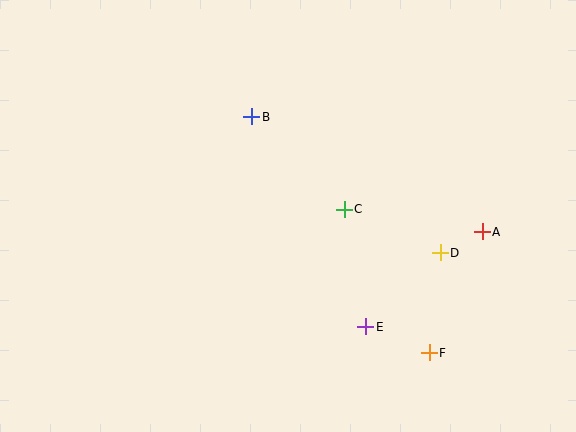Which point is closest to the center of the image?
Point C at (344, 209) is closest to the center.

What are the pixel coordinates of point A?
Point A is at (482, 232).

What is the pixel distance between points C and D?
The distance between C and D is 105 pixels.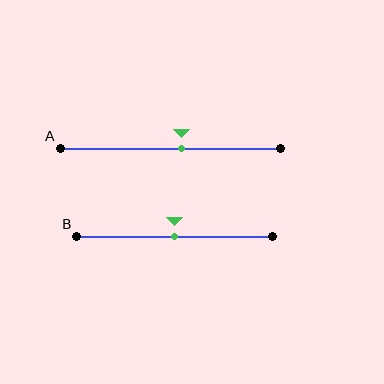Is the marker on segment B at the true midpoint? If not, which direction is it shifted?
Yes, the marker on segment B is at the true midpoint.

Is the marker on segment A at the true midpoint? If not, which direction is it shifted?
No, the marker on segment A is shifted to the right by about 5% of the segment length.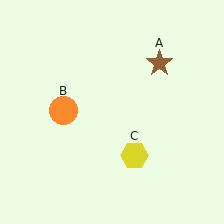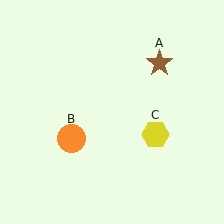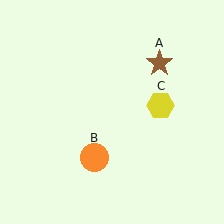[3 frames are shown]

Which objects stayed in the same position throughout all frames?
Brown star (object A) remained stationary.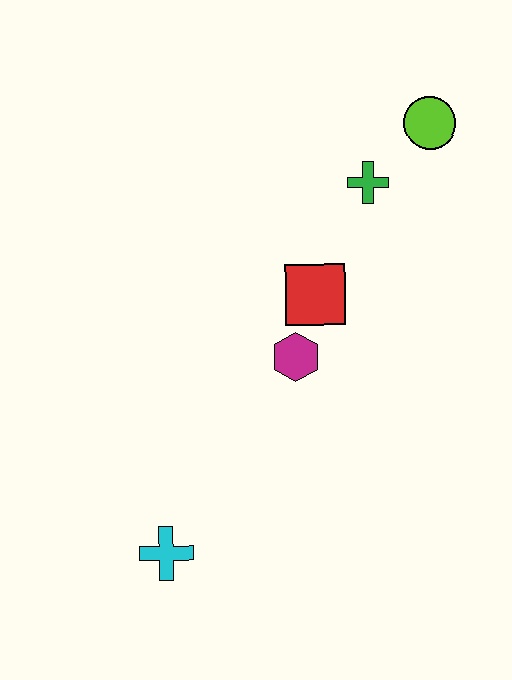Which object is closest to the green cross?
The lime circle is closest to the green cross.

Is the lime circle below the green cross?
No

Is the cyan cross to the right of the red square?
No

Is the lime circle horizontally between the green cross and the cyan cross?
No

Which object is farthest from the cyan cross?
The lime circle is farthest from the cyan cross.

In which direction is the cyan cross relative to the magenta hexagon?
The cyan cross is below the magenta hexagon.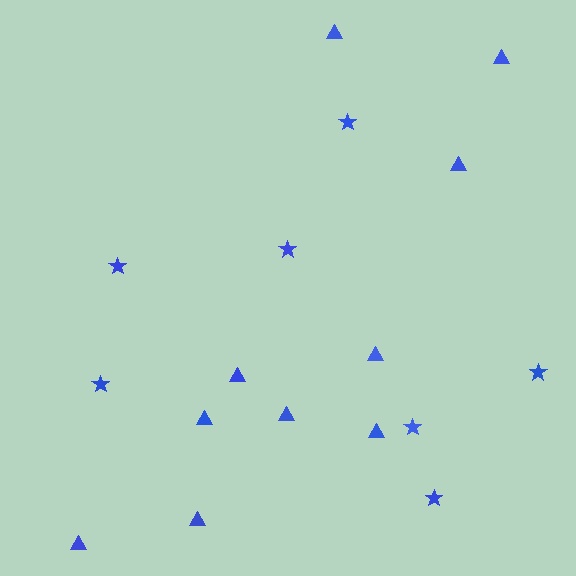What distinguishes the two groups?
There are 2 groups: one group of triangles (10) and one group of stars (7).